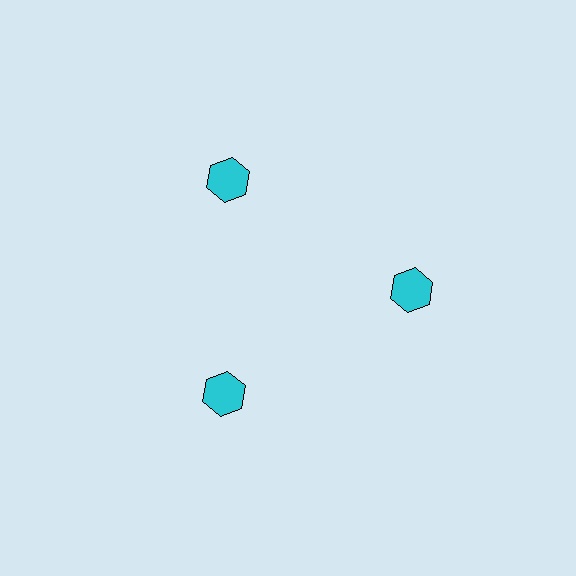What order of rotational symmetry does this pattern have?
This pattern has 3-fold rotational symmetry.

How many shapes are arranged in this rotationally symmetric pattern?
There are 3 shapes, arranged in 3 groups of 1.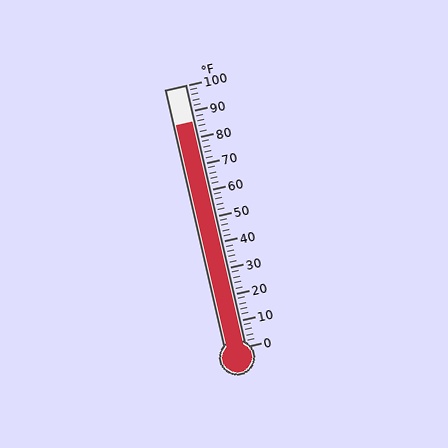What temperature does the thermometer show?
The thermometer shows approximately 86°F.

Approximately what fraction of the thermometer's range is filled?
The thermometer is filled to approximately 85% of its range.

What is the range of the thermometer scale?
The thermometer scale ranges from 0°F to 100°F.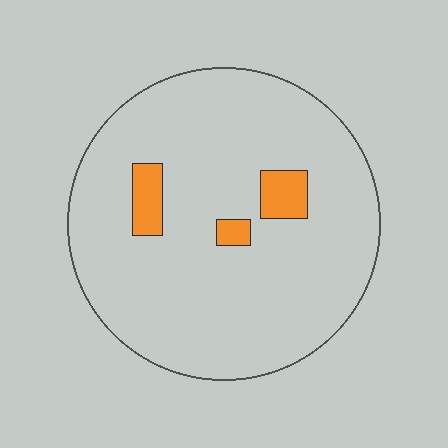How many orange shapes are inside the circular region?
3.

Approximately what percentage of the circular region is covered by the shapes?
Approximately 5%.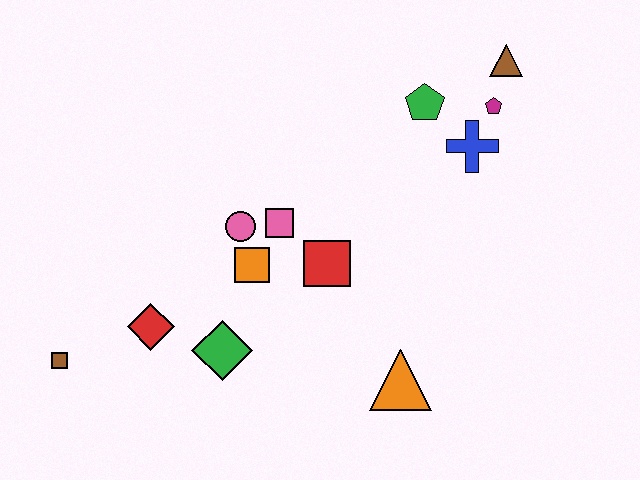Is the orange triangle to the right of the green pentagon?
No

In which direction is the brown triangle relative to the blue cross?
The brown triangle is above the blue cross.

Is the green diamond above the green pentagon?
No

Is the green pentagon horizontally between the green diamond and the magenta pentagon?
Yes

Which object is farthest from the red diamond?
The brown triangle is farthest from the red diamond.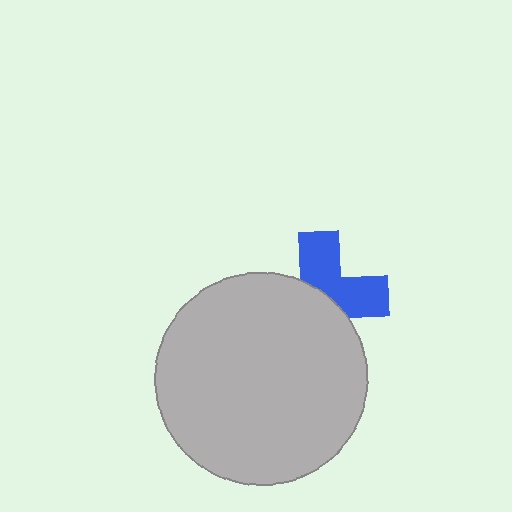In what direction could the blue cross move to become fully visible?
The blue cross could move toward the upper-right. That would shift it out from behind the light gray circle entirely.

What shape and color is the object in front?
The object in front is a light gray circle.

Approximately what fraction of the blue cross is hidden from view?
Roughly 53% of the blue cross is hidden behind the light gray circle.